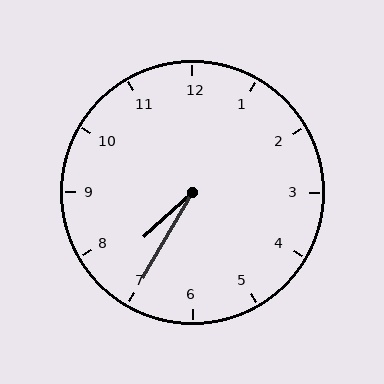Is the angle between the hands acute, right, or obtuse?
It is acute.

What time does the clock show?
7:35.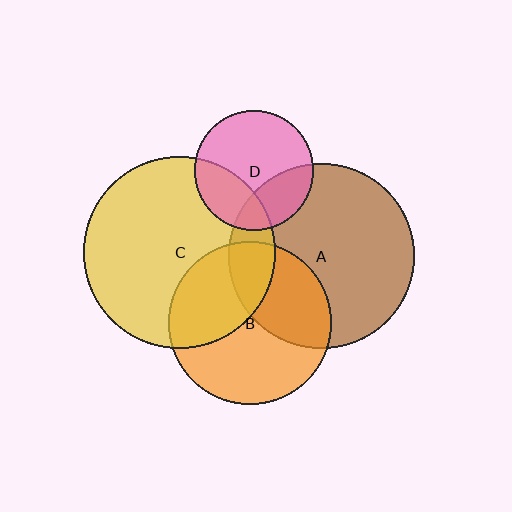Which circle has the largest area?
Circle C (yellow).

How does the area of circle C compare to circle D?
Approximately 2.6 times.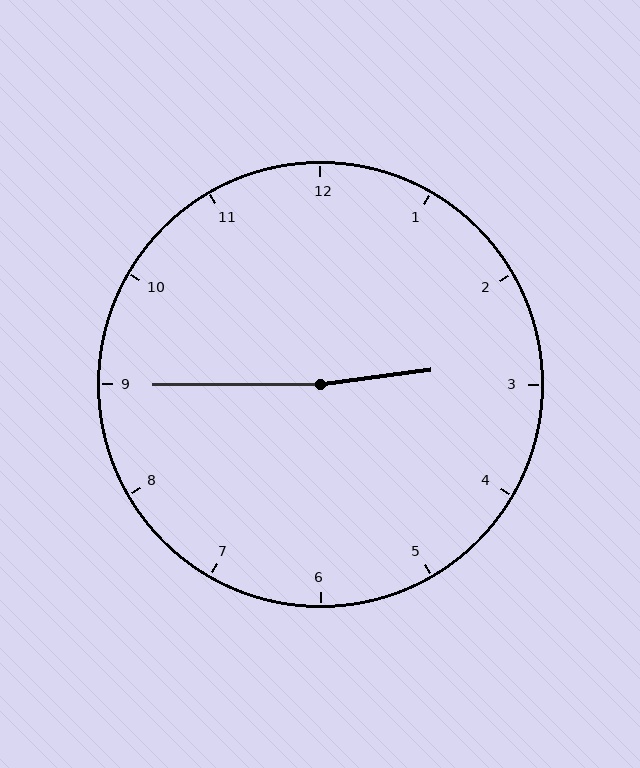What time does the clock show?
2:45.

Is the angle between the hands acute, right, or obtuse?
It is obtuse.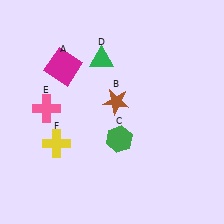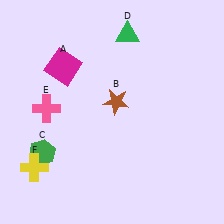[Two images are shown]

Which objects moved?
The objects that moved are: the green hexagon (C), the green triangle (D), the yellow cross (F).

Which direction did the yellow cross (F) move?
The yellow cross (F) moved down.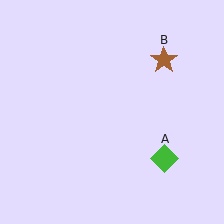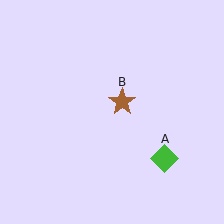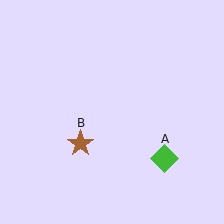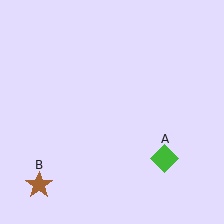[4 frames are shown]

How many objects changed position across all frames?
1 object changed position: brown star (object B).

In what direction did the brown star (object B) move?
The brown star (object B) moved down and to the left.